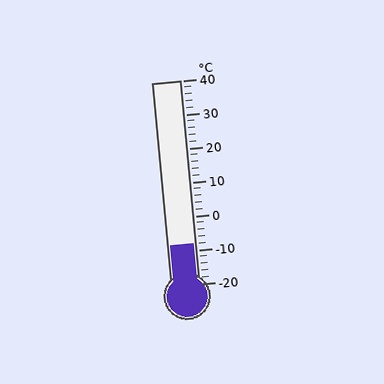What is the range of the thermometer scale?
The thermometer scale ranges from -20°C to 40°C.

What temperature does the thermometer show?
The thermometer shows approximately -8°C.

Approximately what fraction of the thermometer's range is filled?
The thermometer is filled to approximately 20% of its range.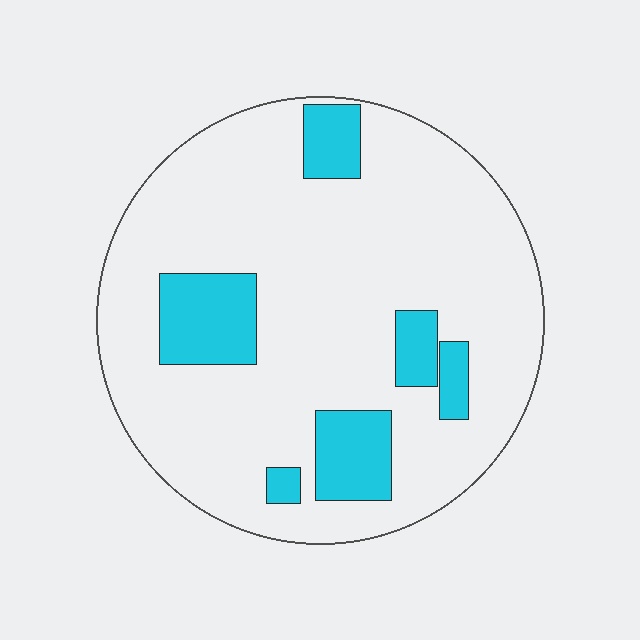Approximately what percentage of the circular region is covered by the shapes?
Approximately 15%.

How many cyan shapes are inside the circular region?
6.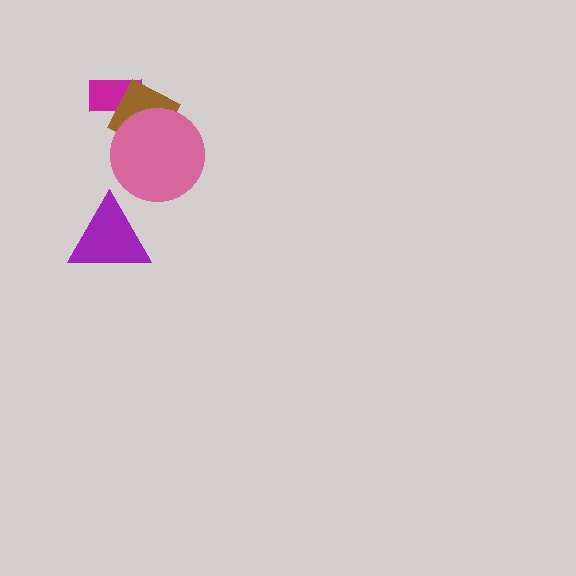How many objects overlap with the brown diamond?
2 objects overlap with the brown diamond.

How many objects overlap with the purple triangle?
0 objects overlap with the purple triangle.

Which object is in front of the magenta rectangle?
The brown diamond is in front of the magenta rectangle.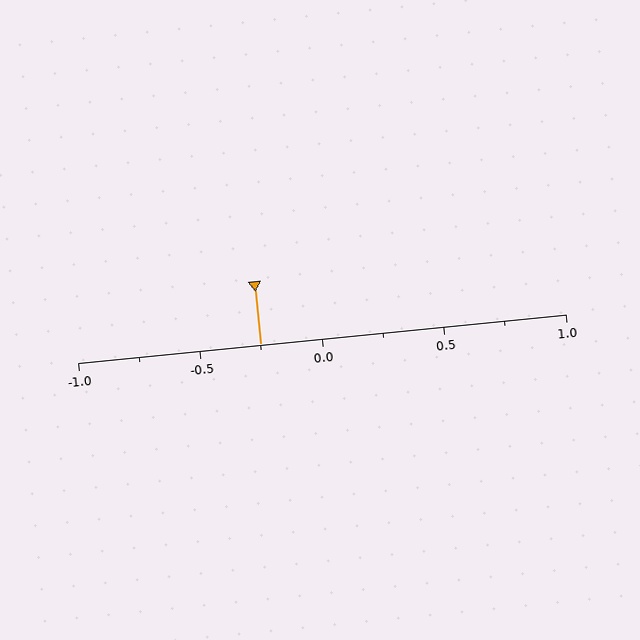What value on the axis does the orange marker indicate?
The marker indicates approximately -0.25.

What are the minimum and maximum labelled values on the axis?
The axis runs from -1.0 to 1.0.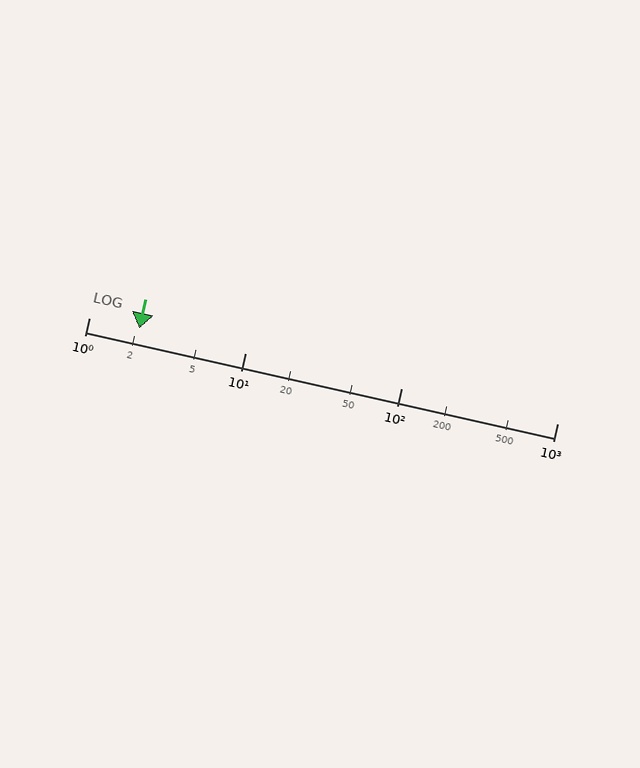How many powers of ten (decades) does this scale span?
The scale spans 3 decades, from 1 to 1000.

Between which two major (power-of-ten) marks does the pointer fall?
The pointer is between 1 and 10.